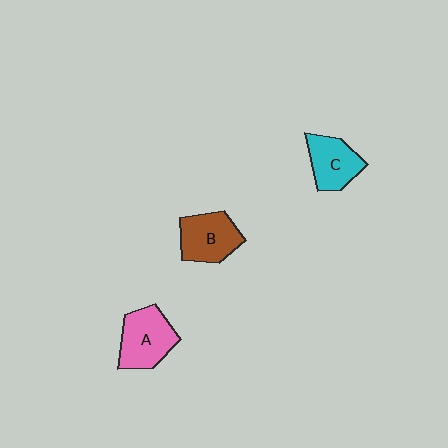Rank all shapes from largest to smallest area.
From largest to smallest: A (pink), B (brown), C (cyan).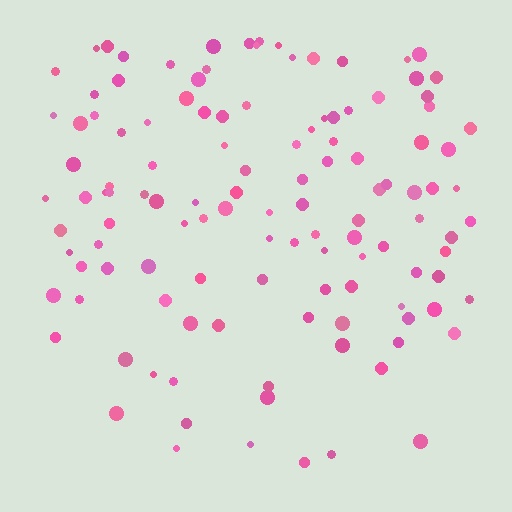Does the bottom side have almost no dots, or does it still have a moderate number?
Still a moderate number, just noticeably fewer than the top.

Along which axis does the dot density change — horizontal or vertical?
Vertical.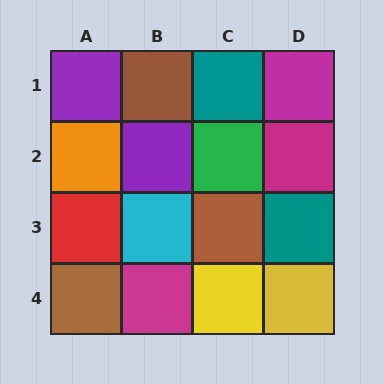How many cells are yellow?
2 cells are yellow.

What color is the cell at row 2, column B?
Purple.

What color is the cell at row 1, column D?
Magenta.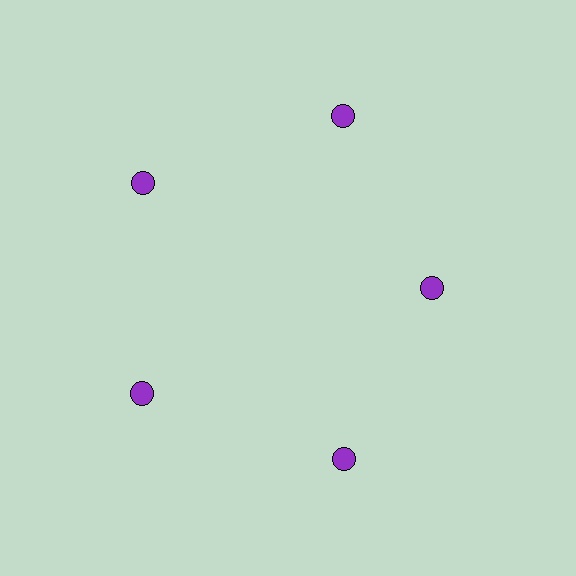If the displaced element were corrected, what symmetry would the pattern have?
It would have 5-fold rotational symmetry — the pattern would map onto itself every 72 degrees.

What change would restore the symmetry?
The symmetry would be restored by moving it outward, back onto the ring so that all 5 circles sit at equal angles and equal distance from the center.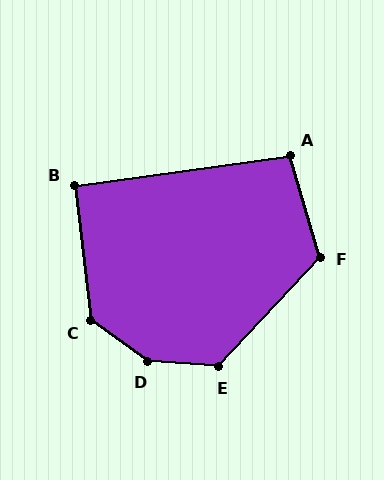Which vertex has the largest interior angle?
D, at approximately 148 degrees.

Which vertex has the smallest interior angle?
B, at approximately 91 degrees.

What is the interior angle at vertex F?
Approximately 121 degrees (obtuse).